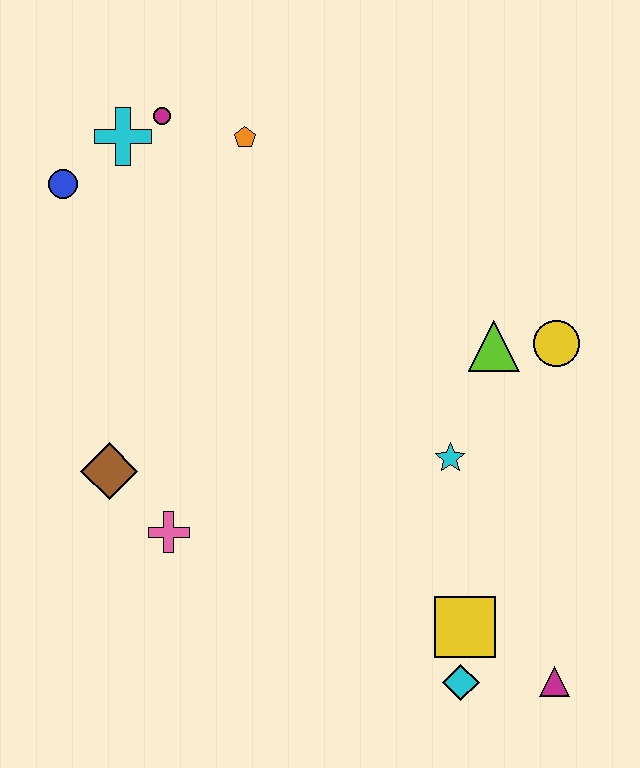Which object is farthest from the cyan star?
The blue circle is farthest from the cyan star.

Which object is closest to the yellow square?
The cyan diamond is closest to the yellow square.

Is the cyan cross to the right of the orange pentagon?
No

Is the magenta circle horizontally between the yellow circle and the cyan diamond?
No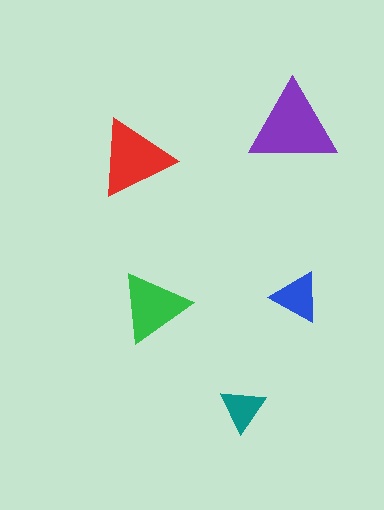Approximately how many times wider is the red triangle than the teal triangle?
About 1.5 times wider.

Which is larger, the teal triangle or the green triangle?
The green one.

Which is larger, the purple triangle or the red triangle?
The purple one.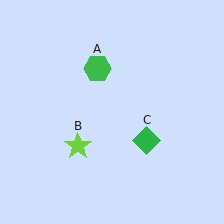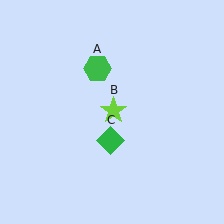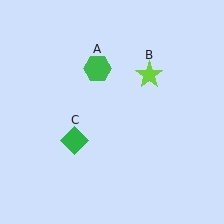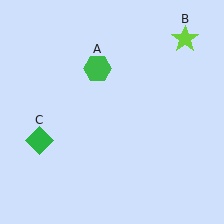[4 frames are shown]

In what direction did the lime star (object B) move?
The lime star (object B) moved up and to the right.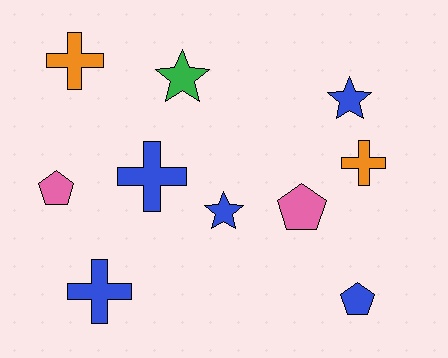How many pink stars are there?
There are no pink stars.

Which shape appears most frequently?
Cross, with 4 objects.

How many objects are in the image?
There are 10 objects.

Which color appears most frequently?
Blue, with 5 objects.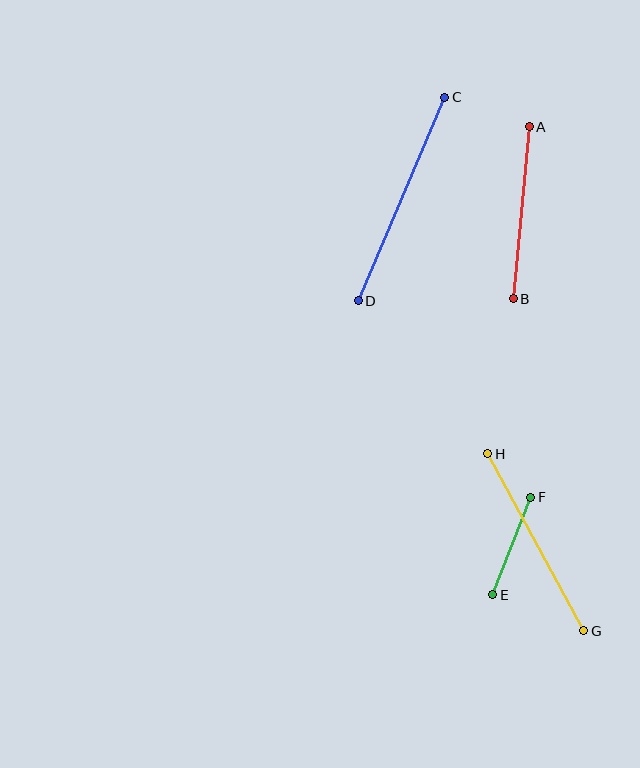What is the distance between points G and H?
The distance is approximately 201 pixels.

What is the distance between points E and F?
The distance is approximately 105 pixels.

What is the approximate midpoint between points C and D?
The midpoint is at approximately (402, 199) pixels.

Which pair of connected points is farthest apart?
Points C and D are farthest apart.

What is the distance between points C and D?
The distance is approximately 221 pixels.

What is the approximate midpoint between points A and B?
The midpoint is at approximately (521, 213) pixels.